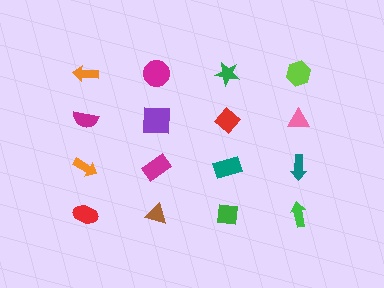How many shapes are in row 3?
4 shapes.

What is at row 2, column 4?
A pink triangle.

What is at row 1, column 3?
A green star.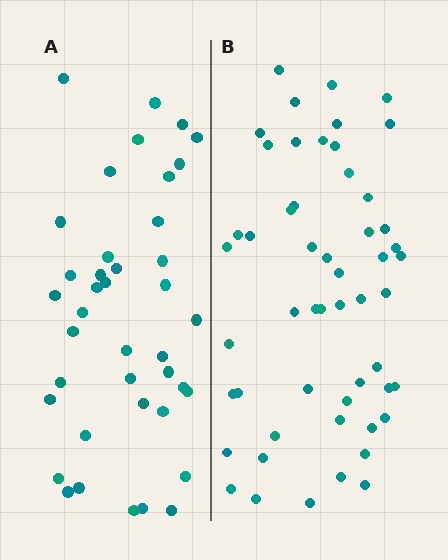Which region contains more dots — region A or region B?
Region B (the right region) has more dots.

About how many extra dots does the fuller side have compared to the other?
Region B has approximately 15 more dots than region A.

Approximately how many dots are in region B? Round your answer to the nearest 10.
About 50 dots. (The exact count is 53, which rounds to 50.)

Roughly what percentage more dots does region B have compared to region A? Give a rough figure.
About 30% more.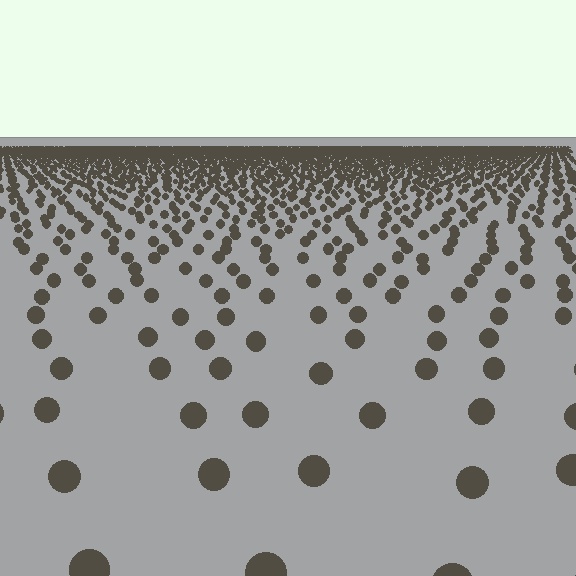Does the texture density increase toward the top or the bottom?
Density increases toward the top.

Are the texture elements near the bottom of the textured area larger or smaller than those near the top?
Larger. Near the bottom, elements are closer to the viewer and appear at a bigger on-screen size.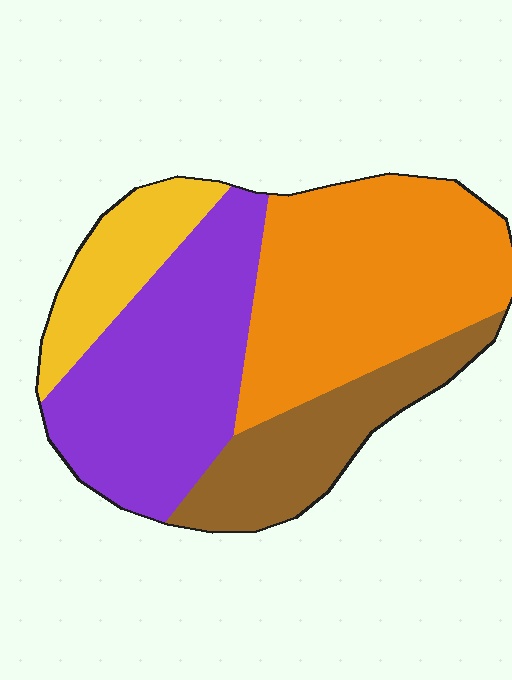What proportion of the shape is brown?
Brown covers about 20% of the shape.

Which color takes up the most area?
Orange, at roughly 35%.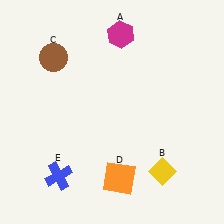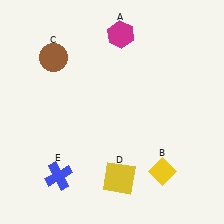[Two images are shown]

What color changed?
The square (D) changed from orange in Image 1 to yellow in Image 2.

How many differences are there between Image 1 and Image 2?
There is 1 difference between the two images.